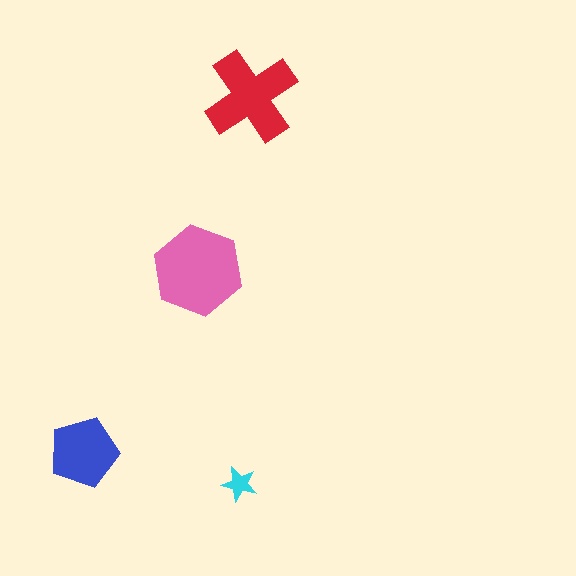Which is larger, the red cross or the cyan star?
The red cross.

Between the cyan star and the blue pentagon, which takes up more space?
The blue pentagon.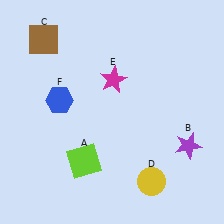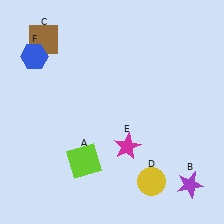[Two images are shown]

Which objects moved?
The objects that moved are: the purple star (B), the magenta star (E), the blue hexagon (F).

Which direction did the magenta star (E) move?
The magenta star (E) moved down.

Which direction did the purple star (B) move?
The purple star (B) moved down.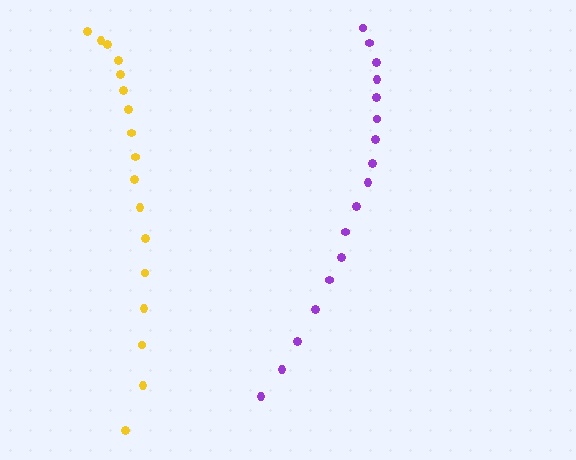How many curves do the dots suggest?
There are 2 distinct paths.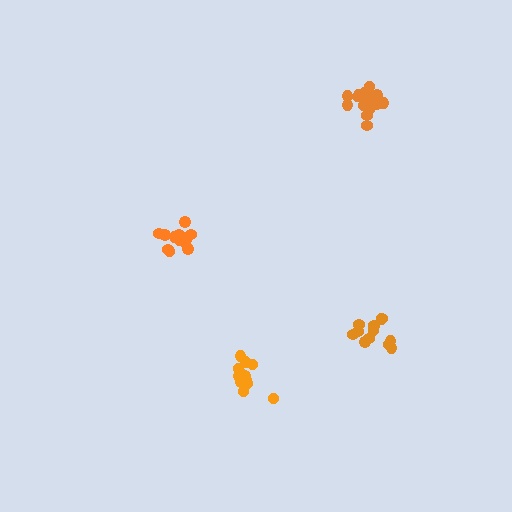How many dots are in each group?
Group 1: 12 dots, Group 2: 12 dots, Group 3: 12 dots, Group 4: 17 dots (53 total).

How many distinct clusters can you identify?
There are 4 distinct clusters.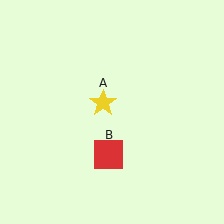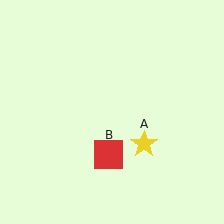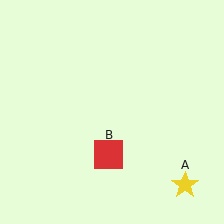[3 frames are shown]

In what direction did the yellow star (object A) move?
The yellow star (object A) moved down and to the right.